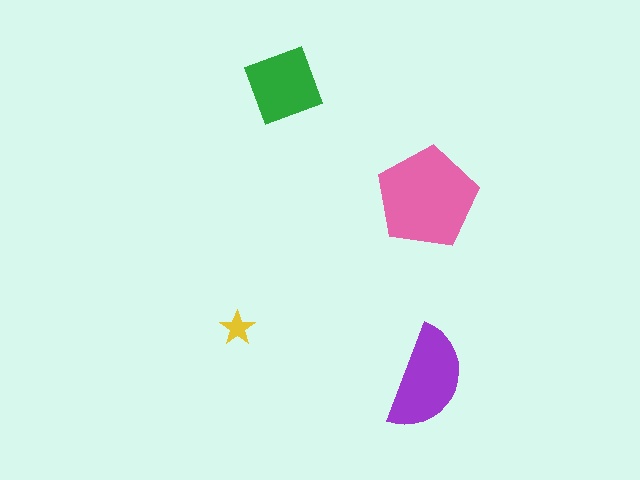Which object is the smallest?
The yellow star.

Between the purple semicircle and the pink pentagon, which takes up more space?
The pink pentagon.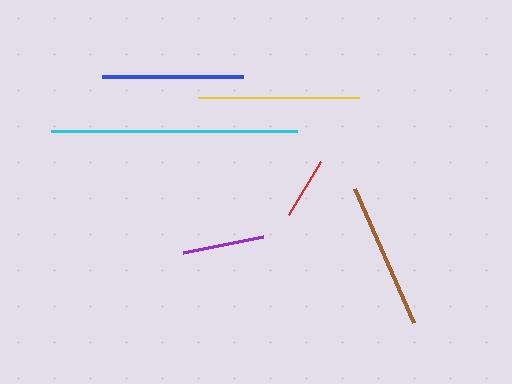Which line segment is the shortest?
The red line is the shortest at approximately 62 pixels.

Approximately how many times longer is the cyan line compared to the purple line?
The cyan line is approximately 3.0 times the length of the purple line.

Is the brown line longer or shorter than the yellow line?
The yellow line is longer than the brown line.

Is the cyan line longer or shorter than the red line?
The cyan line is longer than the red line.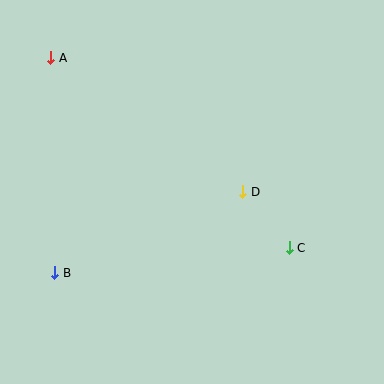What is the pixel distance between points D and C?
The distance between D and C is 72 pixels.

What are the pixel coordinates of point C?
Point C is at (289, 248).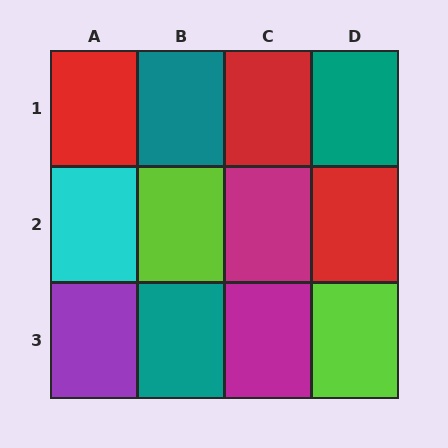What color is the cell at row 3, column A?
Purple.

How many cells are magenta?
2 cells are magenta.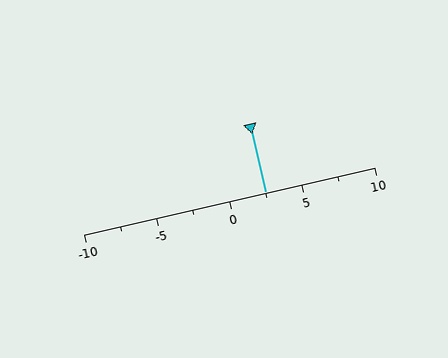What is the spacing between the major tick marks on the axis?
The major ticks are spaced 5 apart.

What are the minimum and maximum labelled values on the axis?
The axis runs from -10 to 10.